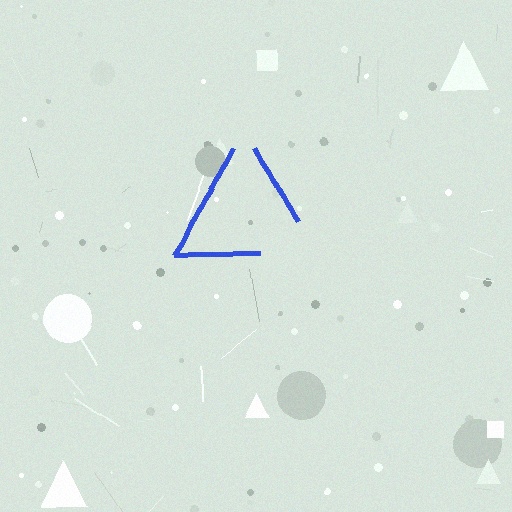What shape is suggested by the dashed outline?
The dashed outline suggests a triangle.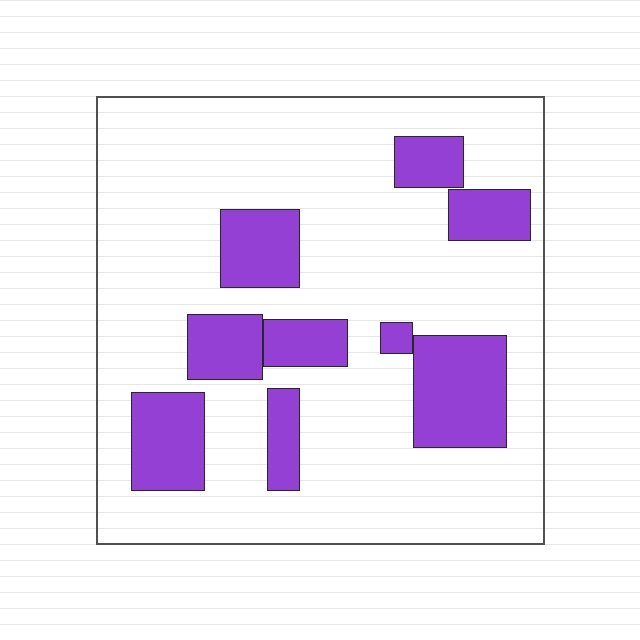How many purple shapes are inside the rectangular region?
9.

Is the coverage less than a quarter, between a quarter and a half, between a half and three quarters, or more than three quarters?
Less than a quarter.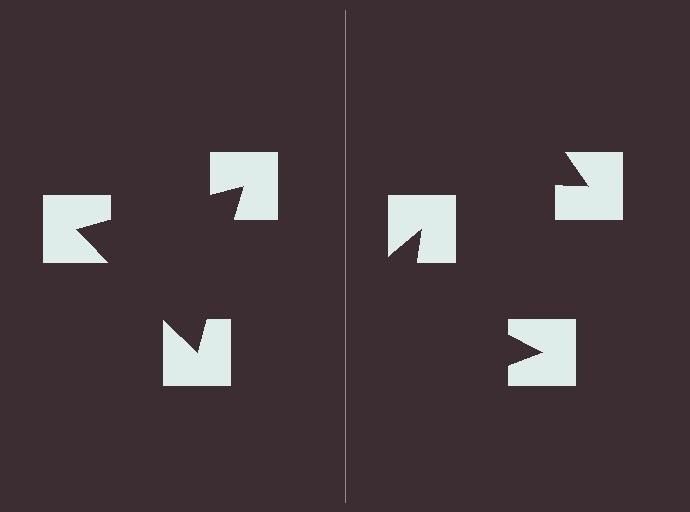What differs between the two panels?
The notched squares are positioned identically on both sides; only the wedge orientations differ. On the left they align to a triangle; on the right they are misaligned.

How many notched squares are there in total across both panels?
6 — 3 on each side.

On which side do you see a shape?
An illusory triangle appears on the left side. On the right side the wedge cuts are rotated, so no coherent shape forms.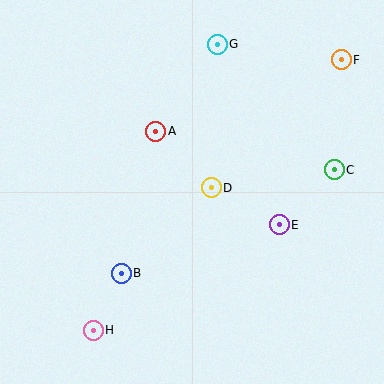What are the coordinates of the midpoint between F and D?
The midpoint between F and D is at (276, 124).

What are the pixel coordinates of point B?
Point B is at (121, 273).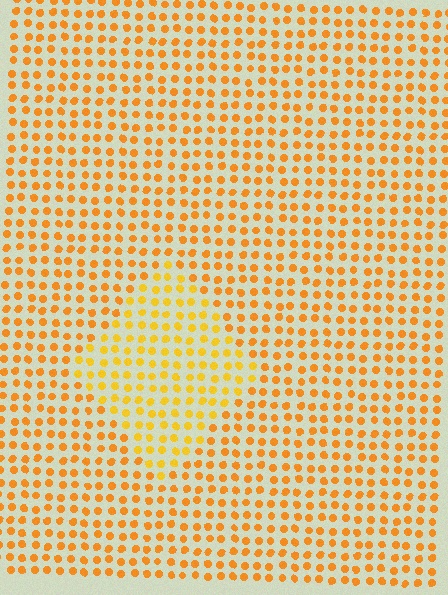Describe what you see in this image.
The image is filled with small orange elements in a uniform arrangement. A diamond-shaped region is visible where the elements are tinted to a slightly different hue, forming a subtle color boundary.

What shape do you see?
I see a diamond.